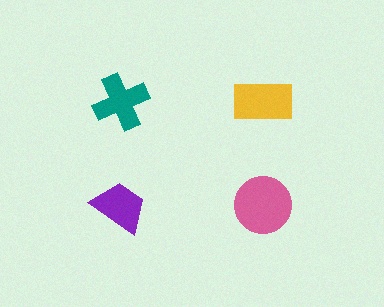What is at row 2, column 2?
A pink circle.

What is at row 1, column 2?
A yellow rectangle.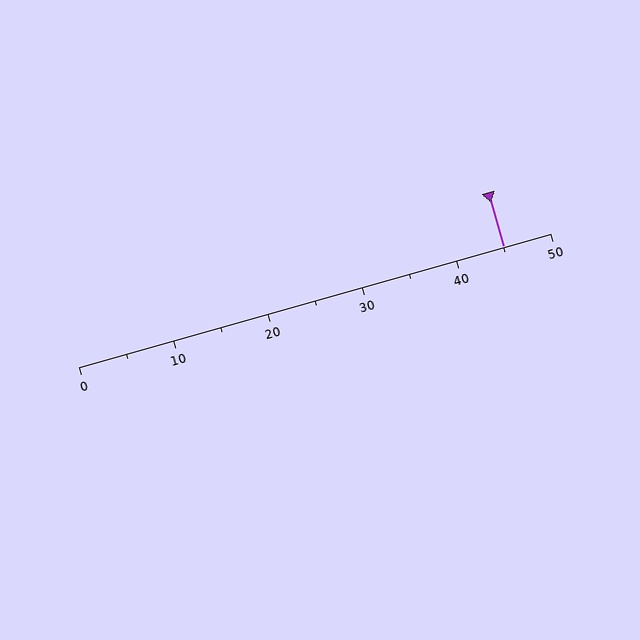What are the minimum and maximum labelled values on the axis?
The axis runs from 0 to 50.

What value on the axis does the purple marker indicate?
The marker indicates approximately 45.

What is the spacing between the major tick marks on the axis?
The major ticks are spaced 10 apart.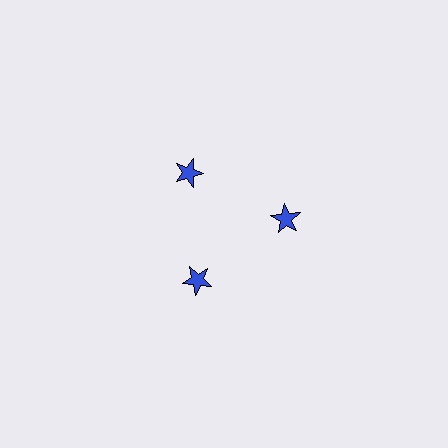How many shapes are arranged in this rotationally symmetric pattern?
There are 3 shapes, arranged in 3 groups of 1.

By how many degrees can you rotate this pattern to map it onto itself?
The pattern maps onto itself every 120 degrees of rotation.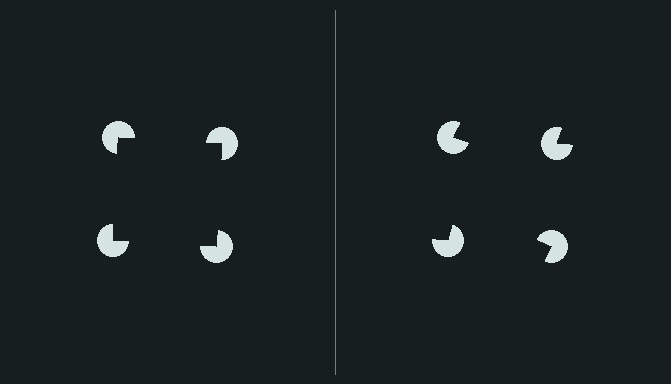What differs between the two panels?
The pac-man discs are positioned identically on both sides; only the wedge orientations differ. On the left they align to a square; on the right they are misaligned.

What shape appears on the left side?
An illusory square.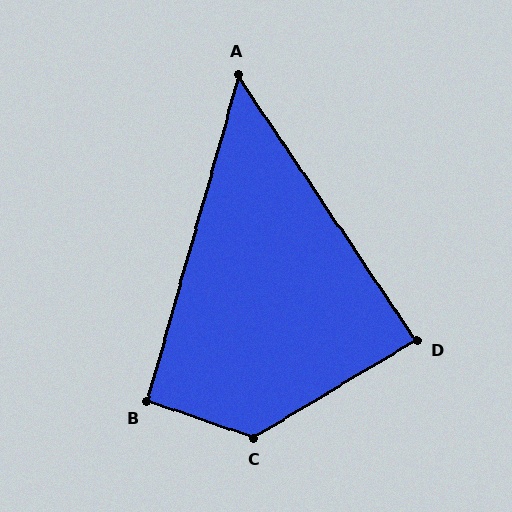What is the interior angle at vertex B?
Approximately 93 degrees (approximately right).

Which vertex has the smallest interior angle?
A, at approximately 50 degrees.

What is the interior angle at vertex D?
Approximately 87 degrees (approximately right).